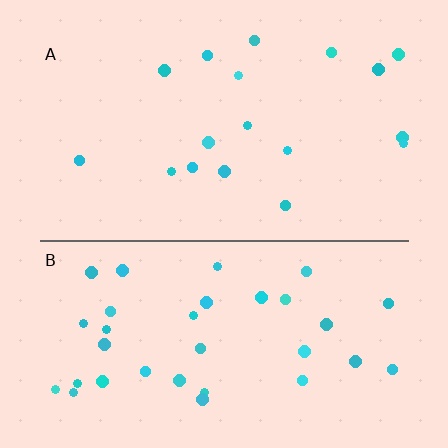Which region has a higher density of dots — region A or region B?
B (the bottom).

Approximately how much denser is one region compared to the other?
Approximately 1.9× — region B over region A.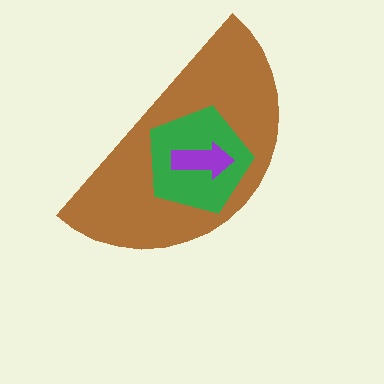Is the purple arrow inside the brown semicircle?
Yes.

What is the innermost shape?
The purple arrow.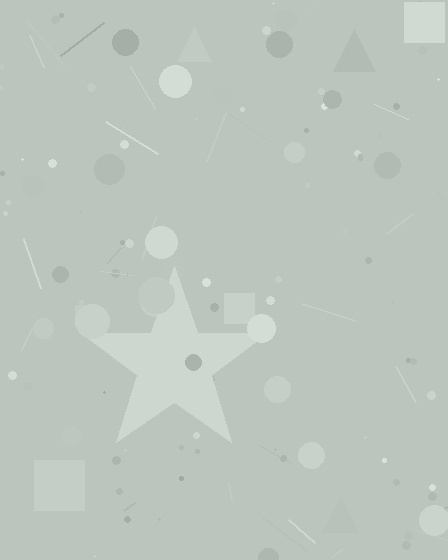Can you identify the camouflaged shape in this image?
The camouflaged shape is a star.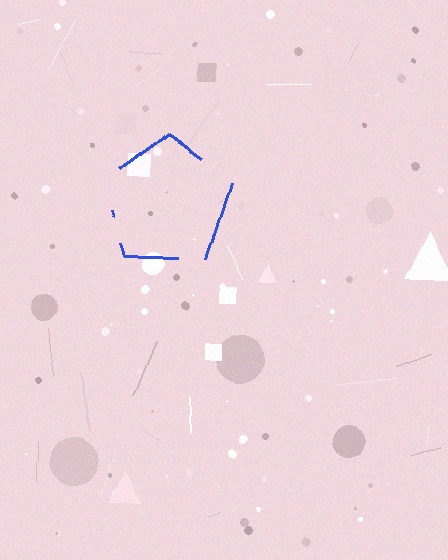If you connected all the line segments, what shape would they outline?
They would outline a pentagon.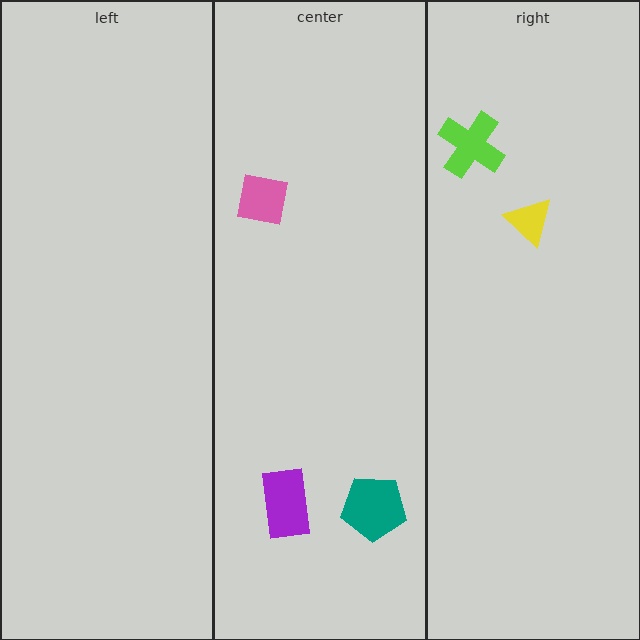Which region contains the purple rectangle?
The center region.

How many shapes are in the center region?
3.